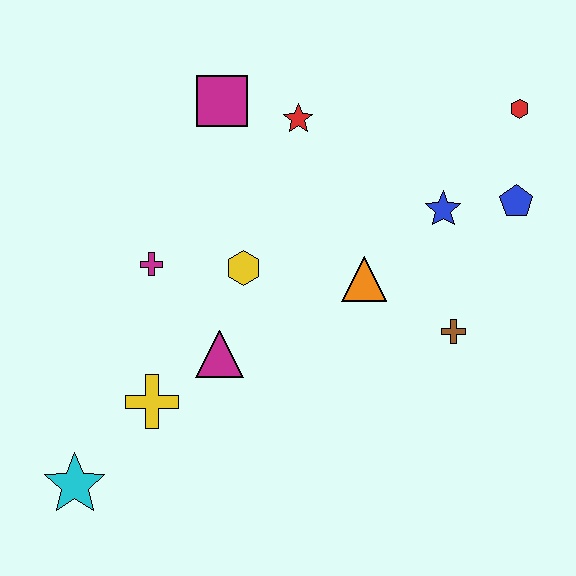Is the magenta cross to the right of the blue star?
No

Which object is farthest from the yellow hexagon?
The red hexagon is farthest from the yellow hexagon.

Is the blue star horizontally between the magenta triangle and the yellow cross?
No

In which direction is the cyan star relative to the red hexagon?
The cyan star is to the left of the red hexagon.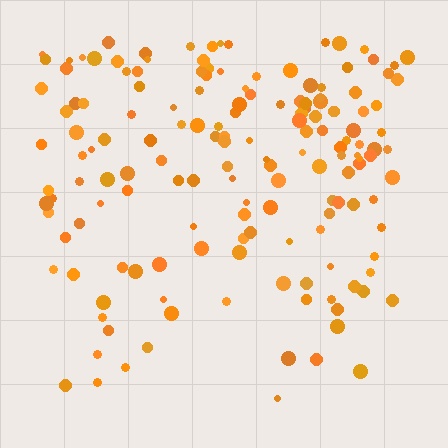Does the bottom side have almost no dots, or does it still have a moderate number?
Still a moderate number, just noticeably fewer than the top.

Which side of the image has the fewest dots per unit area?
The bottom.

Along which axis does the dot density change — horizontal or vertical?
Vertical.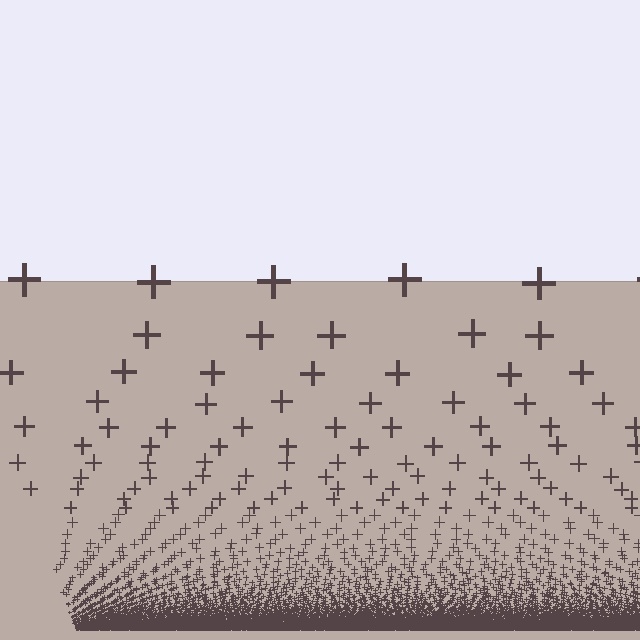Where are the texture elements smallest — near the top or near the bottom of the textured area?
Near the bottom.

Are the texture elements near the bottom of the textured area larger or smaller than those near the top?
Smaller. The gradient is inverted — elements near the bottom are smaller and denser.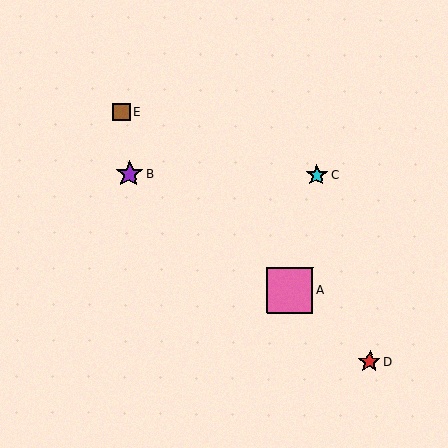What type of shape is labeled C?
Shape C is a cyan star.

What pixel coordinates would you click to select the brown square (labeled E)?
Click at (121, 112) to select the brown square E.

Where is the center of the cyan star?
The center of the cyan star is at (317, 175).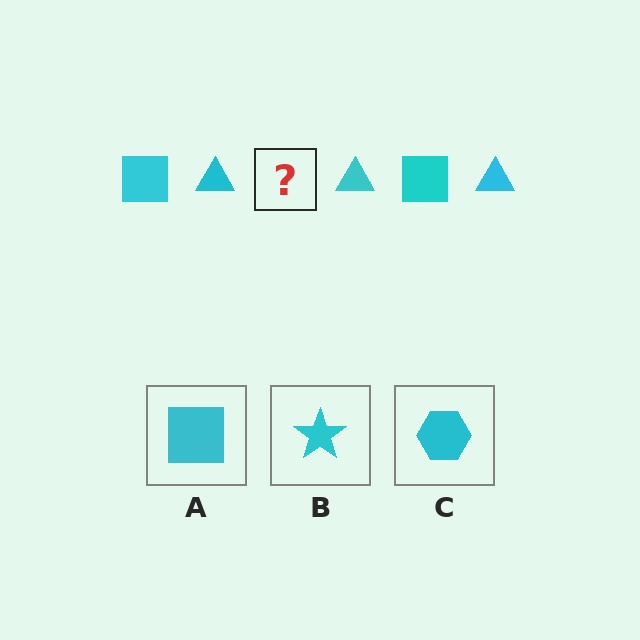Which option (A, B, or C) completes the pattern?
A.